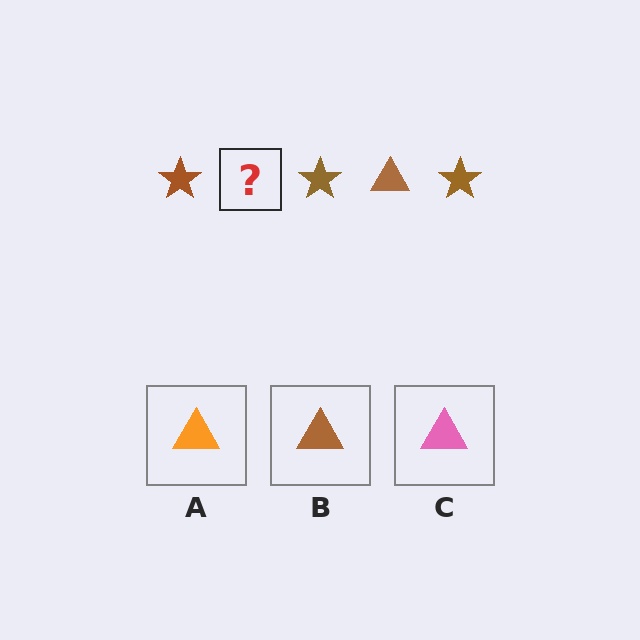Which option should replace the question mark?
Option B.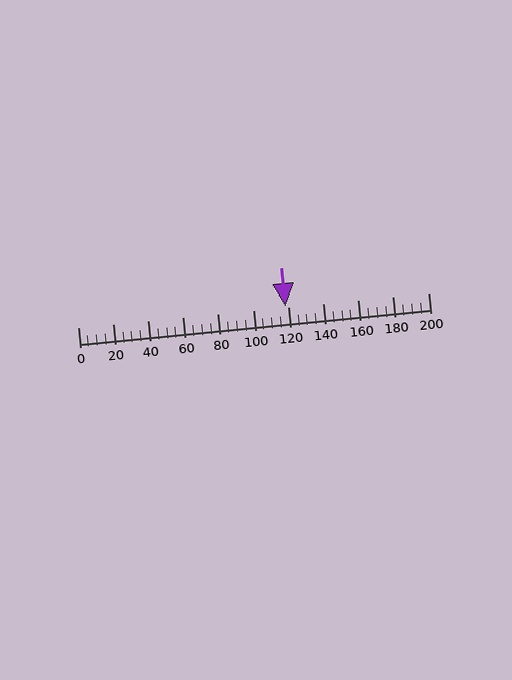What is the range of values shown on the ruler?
The ruler shows values from 0 to 200.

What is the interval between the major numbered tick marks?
The major tick marks are spaced 20 units apart.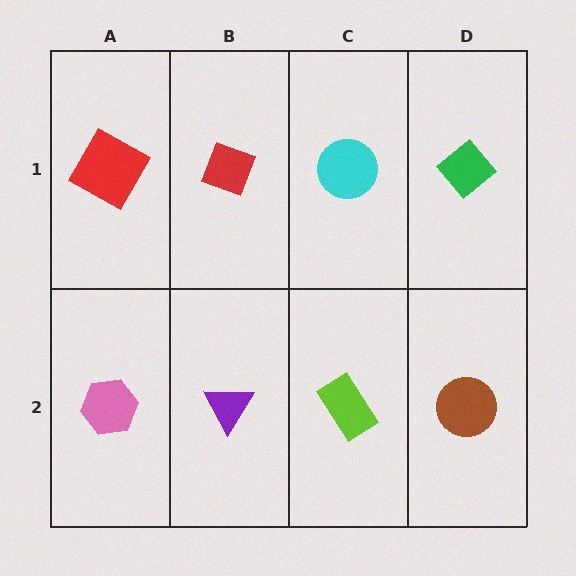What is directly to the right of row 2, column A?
A purple triangle.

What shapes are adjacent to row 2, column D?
A green diamond (row 1, column D), a lime rectangle (row 2, column C).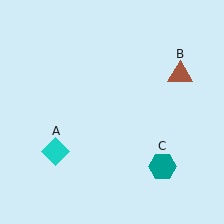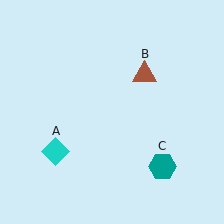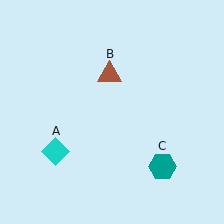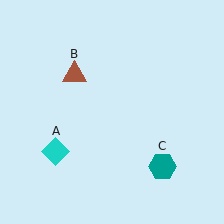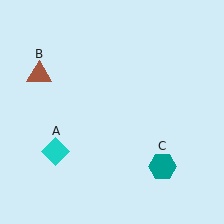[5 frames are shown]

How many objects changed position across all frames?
1 object changed position: brown triangle (object B).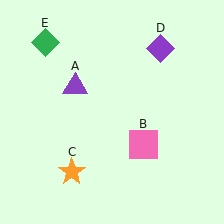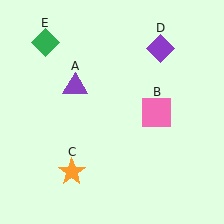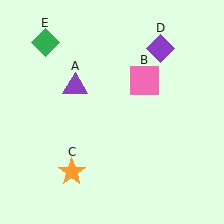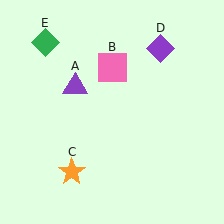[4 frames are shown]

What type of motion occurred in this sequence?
The pink square (object B) rotated counterclockwise around the center of the scene.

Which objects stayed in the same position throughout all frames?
Purple triangle (object A) and orange star (object C) and purple diamond (object D) and green diamond (object E) remained stationary.